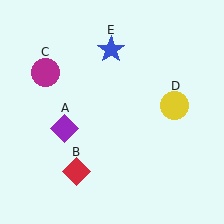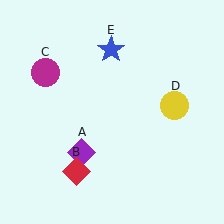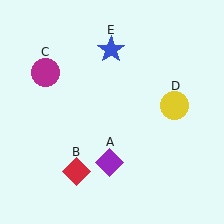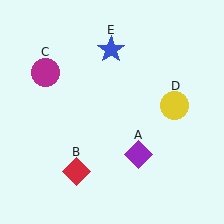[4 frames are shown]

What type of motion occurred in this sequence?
The purple diamond (object A) rotated counterclockwise around the center of the scene.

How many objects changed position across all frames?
1 object changed position: purple diamond (object A).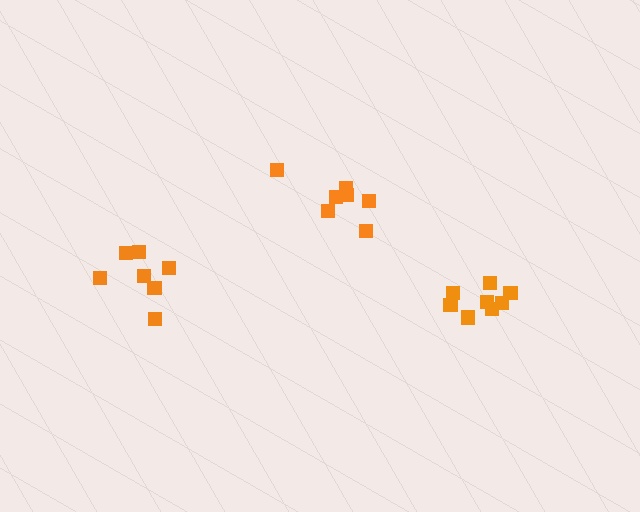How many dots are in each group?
Group 1: 8 dots, Group 2: 7 dots, Group 3: 7 dots (22 total).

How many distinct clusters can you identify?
There are 3 distinct clusters.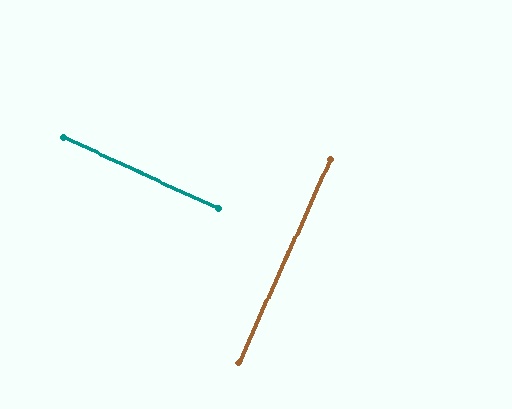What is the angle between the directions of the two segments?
Approximately 89 degrees.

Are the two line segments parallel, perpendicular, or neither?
Perpendicular — they meet at approximately 89°.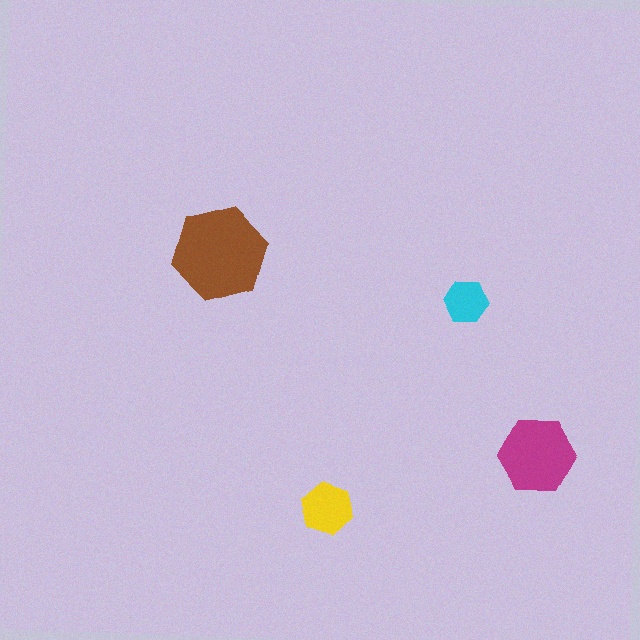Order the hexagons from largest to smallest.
the brown one, the magenta one, the yellow one, the cyan one.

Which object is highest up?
The brown hexagon is topmost.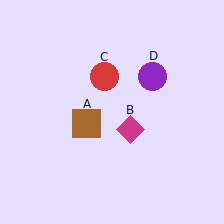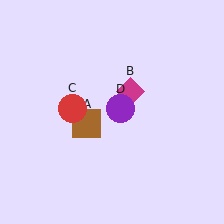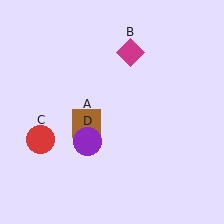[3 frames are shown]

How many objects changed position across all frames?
3 objects changed position: magenta diamond (object B), red circle (object C), purple circle (object D).